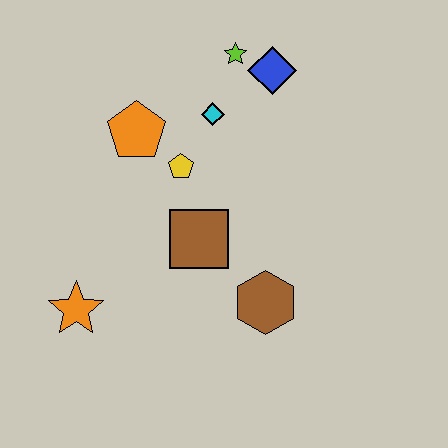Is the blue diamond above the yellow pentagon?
Yes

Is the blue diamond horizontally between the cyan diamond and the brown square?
No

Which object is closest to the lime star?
The blue diamond is closest to the lime star.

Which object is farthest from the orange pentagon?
The brown hexagon is farthest from the orange pentagon.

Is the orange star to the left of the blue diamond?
Yes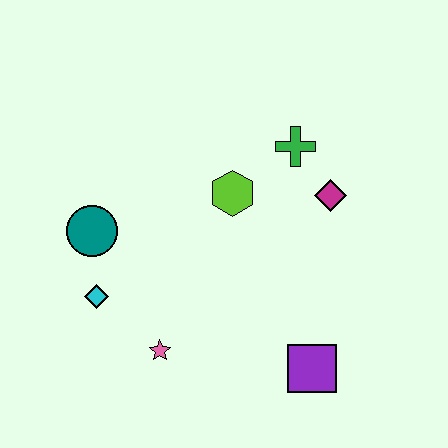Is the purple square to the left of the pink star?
No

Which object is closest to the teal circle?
The cyan diamond is closest to the teal circle.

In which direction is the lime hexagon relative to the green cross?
The lime hexagon is to the left of the green cross.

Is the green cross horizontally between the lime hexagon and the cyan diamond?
No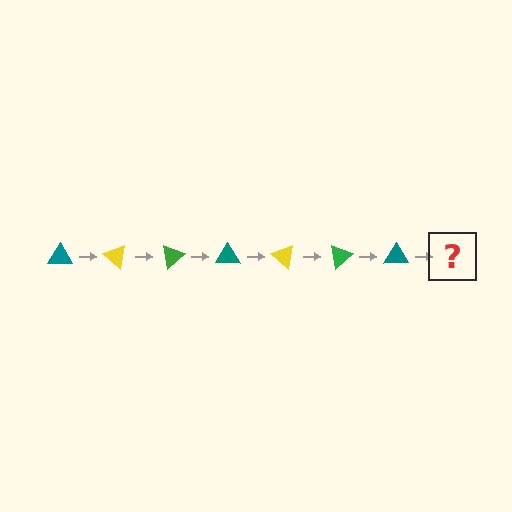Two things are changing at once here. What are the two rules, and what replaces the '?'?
The two rules are that it rotates 40 degrees each step and the color cycles through teal, yellow, and green. The '?' should be a yellow triangle, rotated 280 degrees from the start.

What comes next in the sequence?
The next element should be a yellow triangle, rotated 280 degrees from the start.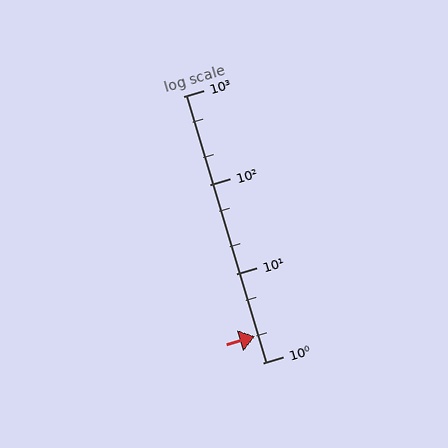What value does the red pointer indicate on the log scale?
The pointer indicates approximately 2.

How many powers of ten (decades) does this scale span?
The scale spans 3 decades, from 1 to 1000.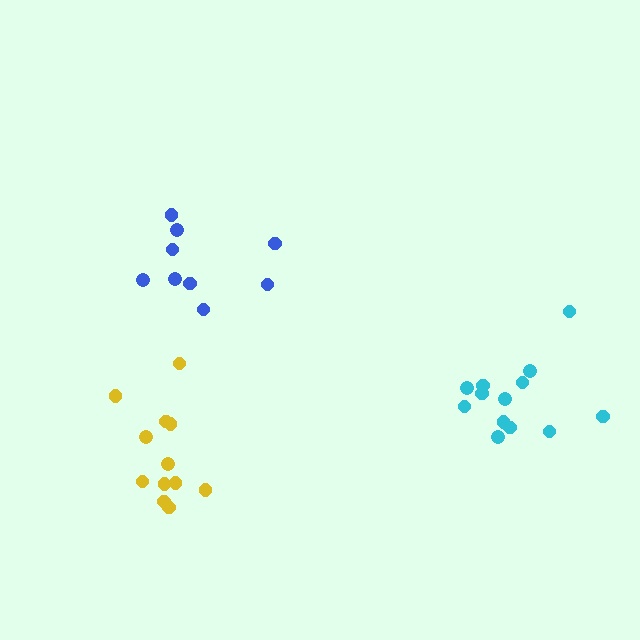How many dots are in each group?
Group 1: 13 dots, Group 2: 9 dots, Group 3: 12 dots (34 total).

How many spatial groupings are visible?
There are 3 spatial groupings.